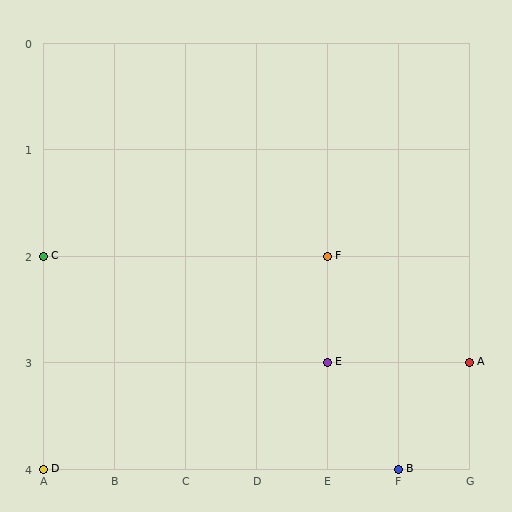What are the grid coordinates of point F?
Point F is at grid coordinates (E, 2).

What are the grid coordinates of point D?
Point D is at grid coordinates (A, 4).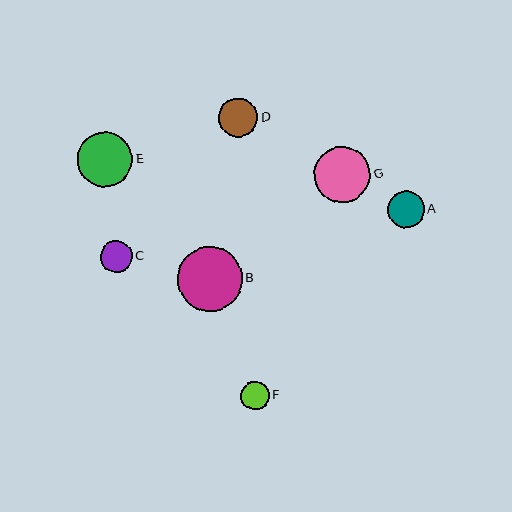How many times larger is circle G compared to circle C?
Circle G is approximately 1.8 times the size of circle C.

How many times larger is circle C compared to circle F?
Circle C is approximately 1.1 times the size of circle F.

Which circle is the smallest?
Circle F is the smallest with a size of approximately 28 pixels.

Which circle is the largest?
Circle B is the largest with a size of approximately 65 pixels.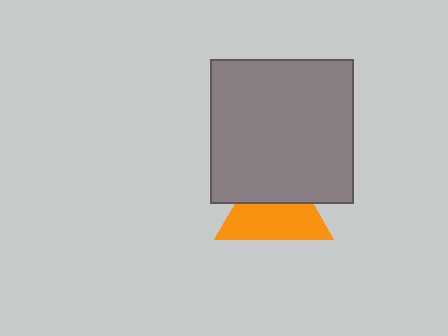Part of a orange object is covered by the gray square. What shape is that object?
It is a triangle.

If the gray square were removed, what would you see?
You would see the complete orange triangle.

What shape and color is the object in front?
The object in front is a gray square.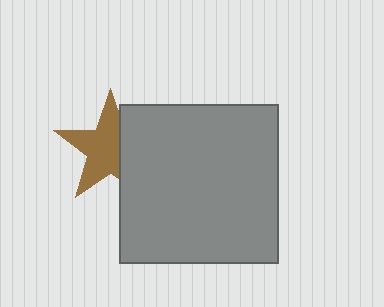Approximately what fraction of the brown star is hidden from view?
Roughly 35% of the brown star is hidden behind the gray square.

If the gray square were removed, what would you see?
You would see the complete brown star.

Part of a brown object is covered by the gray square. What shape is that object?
It is a star.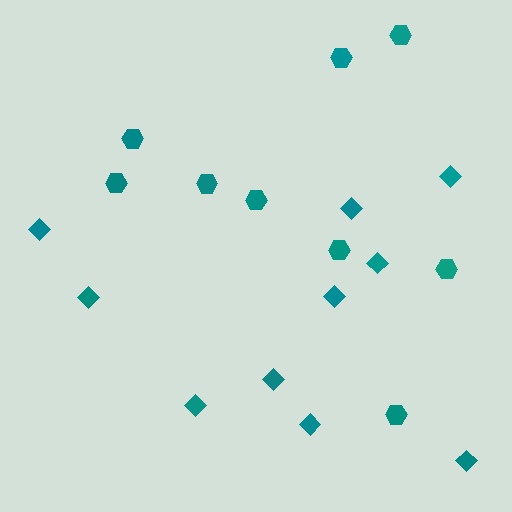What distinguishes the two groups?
There are 2 groups: one group of hexagons (9) and one group of diamonds (10).